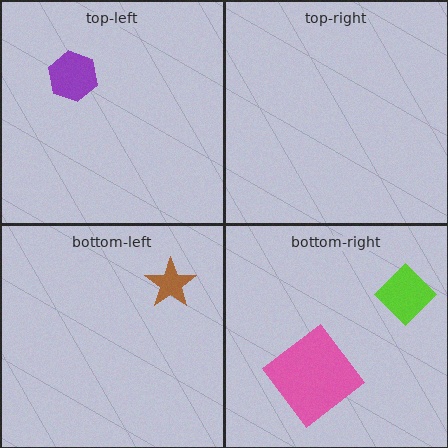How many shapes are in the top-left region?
1.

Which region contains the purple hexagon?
The top-left region.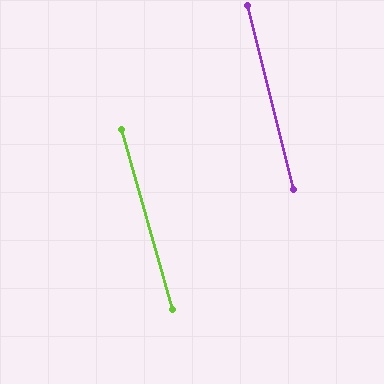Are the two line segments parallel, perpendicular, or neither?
Parallel — their directions differ by only 1.7°.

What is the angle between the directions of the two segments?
Approximately 2 degrees.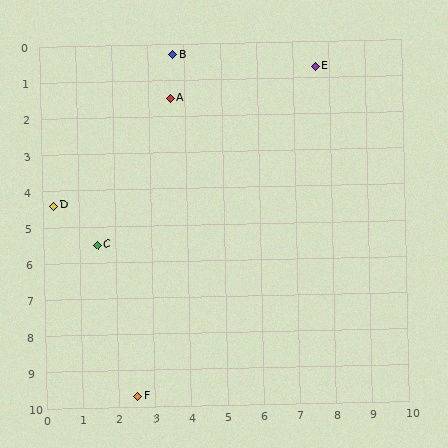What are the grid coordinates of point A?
Point A is at approximately (3.6, 1.5).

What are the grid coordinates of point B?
Point B is at approximately (3.7, 0.3).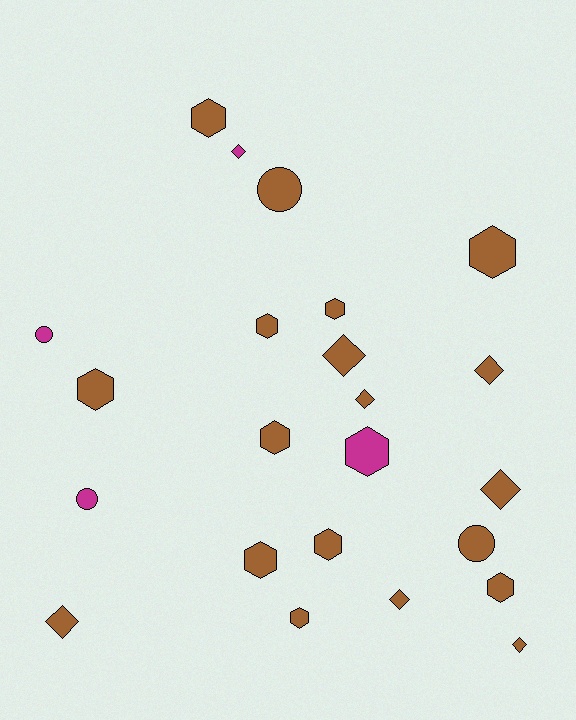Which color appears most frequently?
Brown, with 19 objects.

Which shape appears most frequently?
Hexagon, with 11 objects.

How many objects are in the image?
There are 23 objects.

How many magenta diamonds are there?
There is 1 magenta diamond.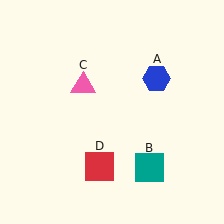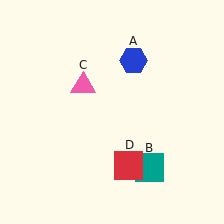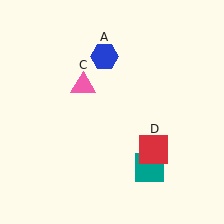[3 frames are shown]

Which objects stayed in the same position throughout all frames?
Teal square (object B) and pink triangle (object C) remained stationary.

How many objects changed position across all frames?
2 objects changed position: blue hexagon (object A), red square (object D).